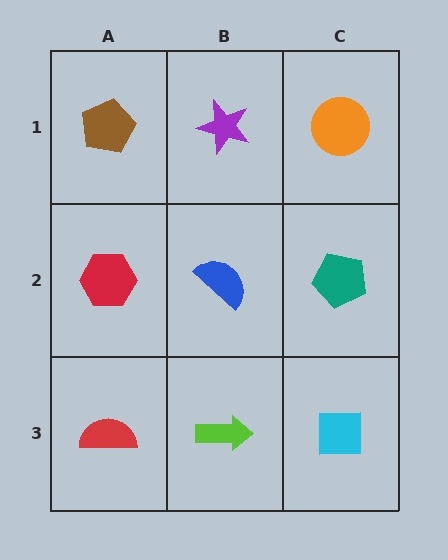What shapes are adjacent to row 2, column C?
An orange circle (row 1, column C), a cyan square (row 3, column C), a blue semicircle (row 2, column B).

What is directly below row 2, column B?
A lime arrow.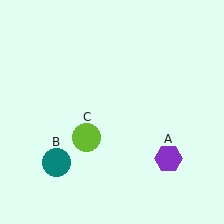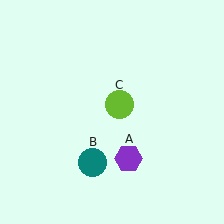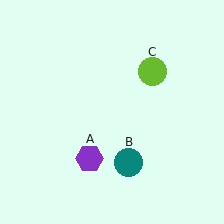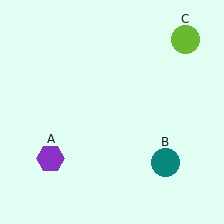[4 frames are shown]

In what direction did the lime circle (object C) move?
The lime circle (object C) moved up and to the right.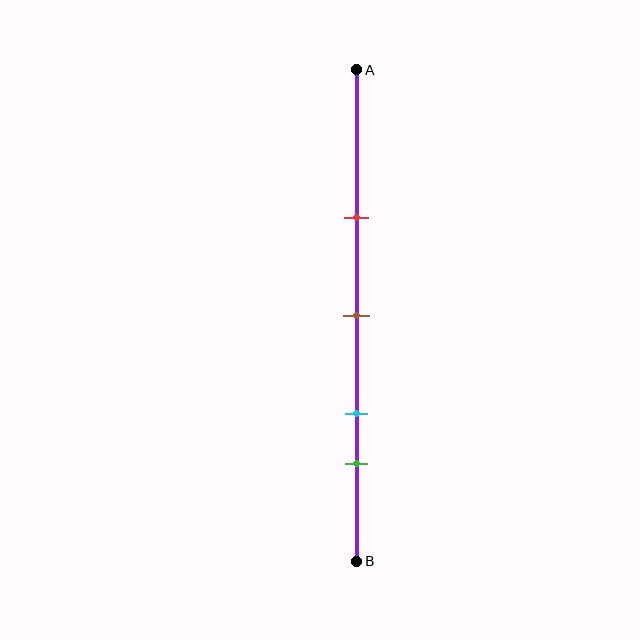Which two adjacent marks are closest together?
The cyan and green marks are the closest adjacent pair.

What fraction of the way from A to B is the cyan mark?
The cyan mark is approximately 70% (0.7) of the way from A to B.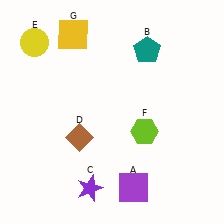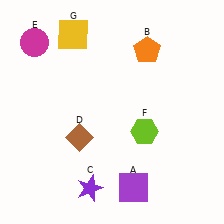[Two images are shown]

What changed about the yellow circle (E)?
In Image 1, E is yellow. In Image 2, it changed to magenta.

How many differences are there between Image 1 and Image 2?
There are 2 differences between the two images.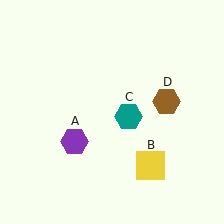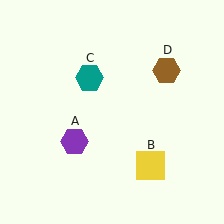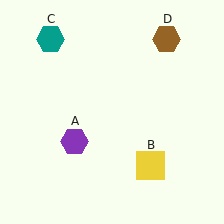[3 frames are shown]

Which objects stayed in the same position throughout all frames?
Purple hexagon (object A) and yellow square (object B) remained stationary.